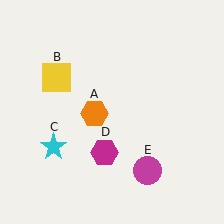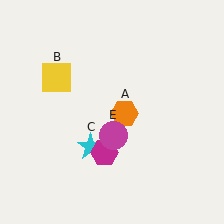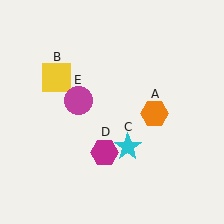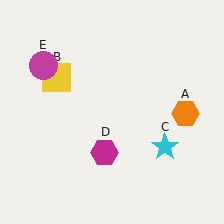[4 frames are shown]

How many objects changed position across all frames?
3 objects changed position: orange hexagon (object A), cyan star (object C), magenta circle (object E).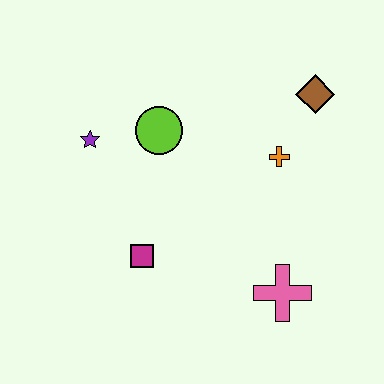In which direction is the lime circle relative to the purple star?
The lime circle is to the right of the purple star.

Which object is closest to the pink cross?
The orange cross is closest to the pink cross.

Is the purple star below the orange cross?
No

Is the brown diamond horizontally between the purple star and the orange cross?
No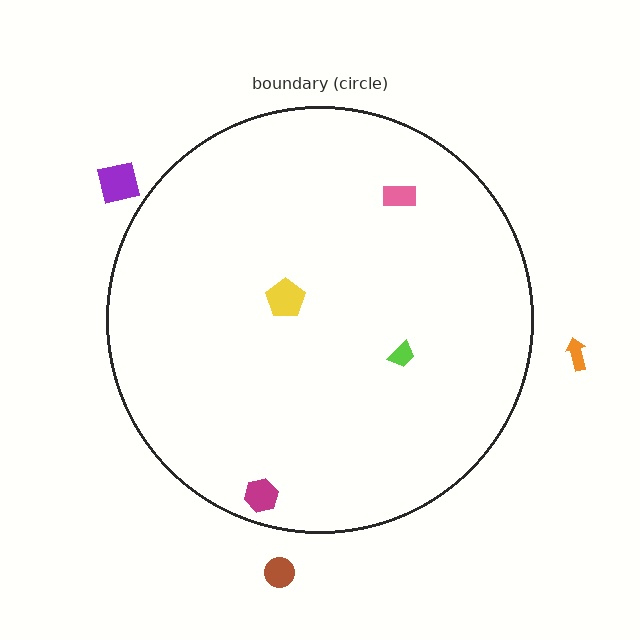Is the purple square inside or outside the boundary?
Outside.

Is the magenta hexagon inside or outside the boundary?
Inside.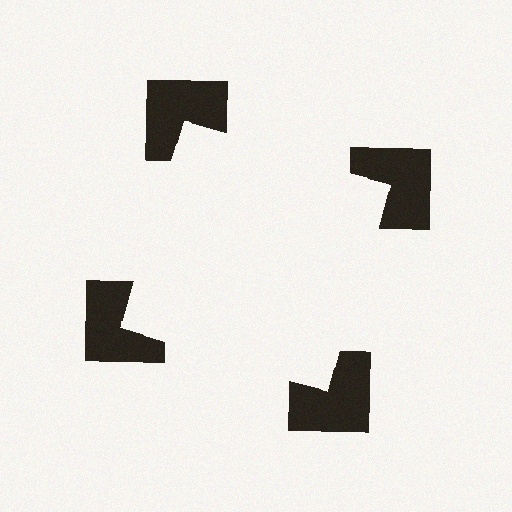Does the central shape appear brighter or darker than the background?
It typically appears slightly brighter than the background, even though no actual brightness change is drawn.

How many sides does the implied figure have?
4 sides.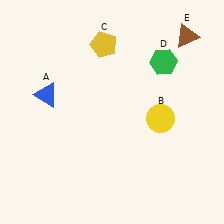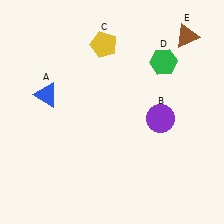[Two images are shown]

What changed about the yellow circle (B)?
In Image 1, B is yellow. In Image 2, it changed to purple.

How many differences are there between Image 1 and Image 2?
There is 1 difference between the two images.